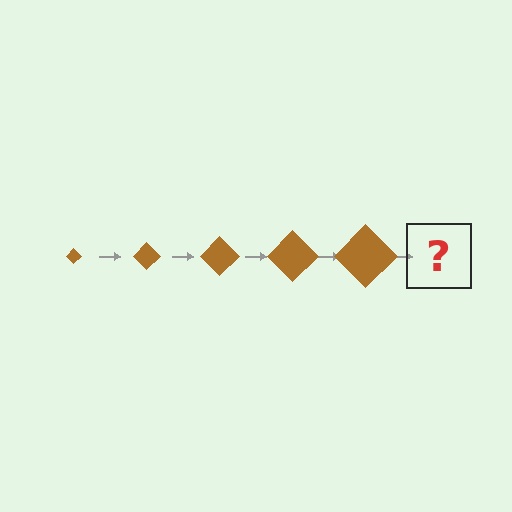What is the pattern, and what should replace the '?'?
The pattern is that the diamond gets progressively larger each step. The '?' should be a brown diamond, larger than the previous one.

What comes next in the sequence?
The next element should be a brown diamond, larger than the previous one.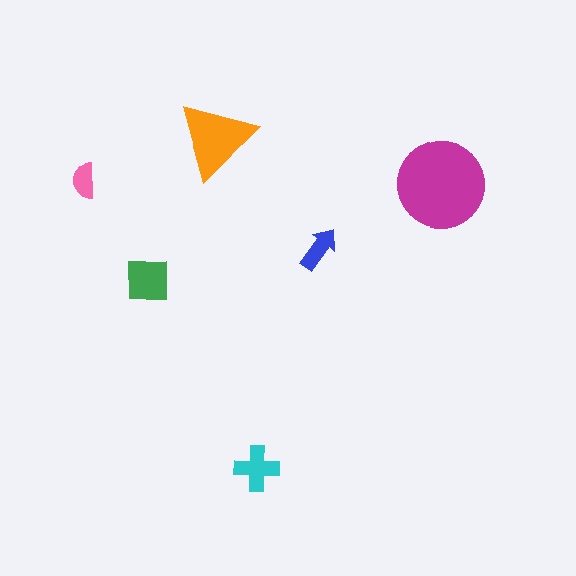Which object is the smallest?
The pink semicircle.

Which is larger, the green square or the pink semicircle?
The green square.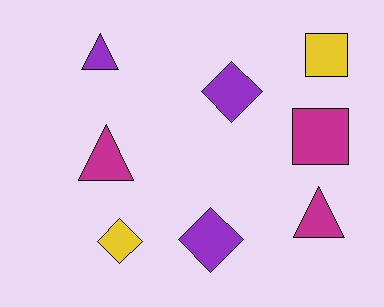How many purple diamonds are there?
There are 2 purple diamonds.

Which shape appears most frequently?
Triangle, with 3 objects.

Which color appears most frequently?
Magenta, with 3 objects.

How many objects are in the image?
There are 8 objects.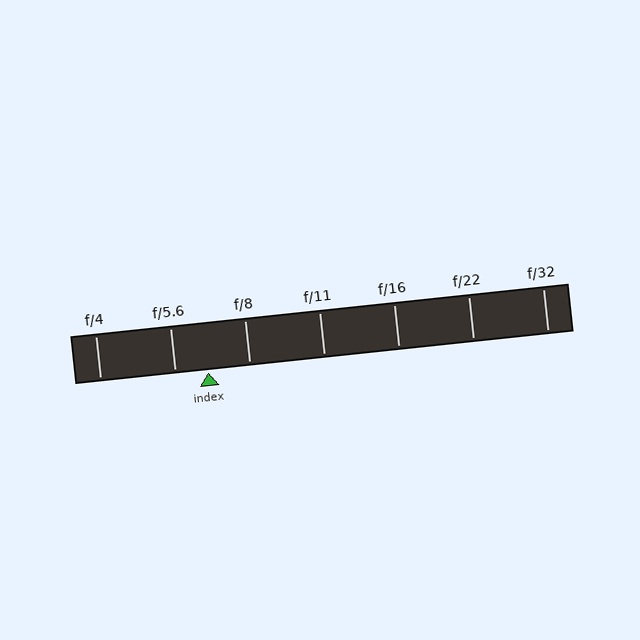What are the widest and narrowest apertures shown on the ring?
The widest aperture shown is f/4 and the narrowest is f/32.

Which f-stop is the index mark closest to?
The index mark is closest to f/5.6.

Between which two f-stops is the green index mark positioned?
The index mark is between f/5.6 and f/8.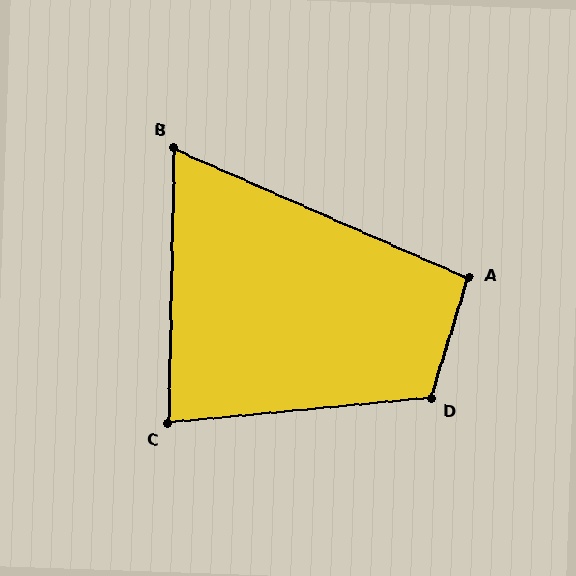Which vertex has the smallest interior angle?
B, at approximately 68 degrees.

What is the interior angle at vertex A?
Approximately 97 degrees (obtuse).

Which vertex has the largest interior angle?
D, at approximately 112 degrees.